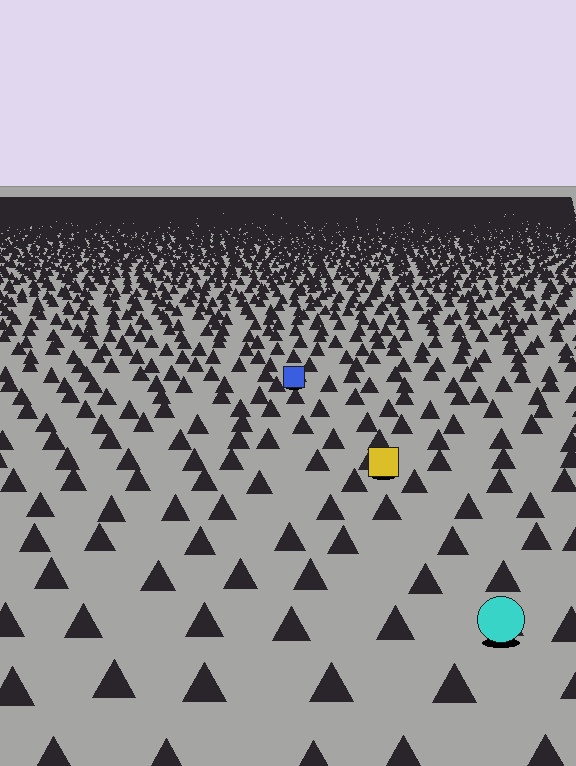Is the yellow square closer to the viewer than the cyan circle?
No. The cyan circle is closer — you can tell from the texture gradient: the ground texture is coarser near it.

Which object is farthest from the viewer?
The blue square is farthest from the viewer. It appears smaller and the ground texture around it is denser.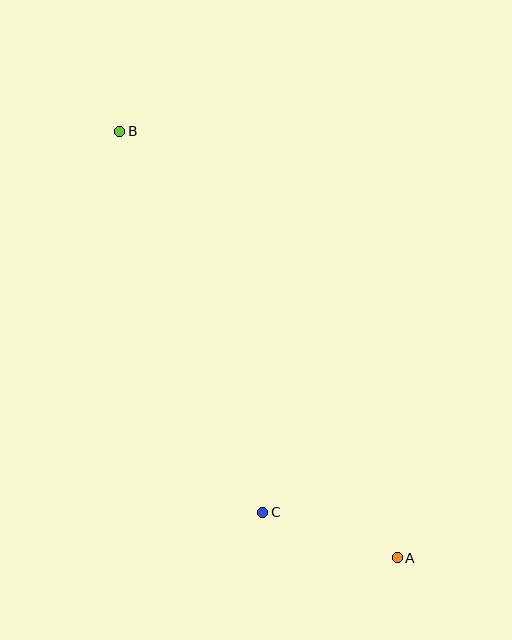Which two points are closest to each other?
Points A and C are closest to each other.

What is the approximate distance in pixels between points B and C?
The distance between B and C is approximately 407 pixels.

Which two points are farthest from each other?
Points A and B are farthest from each other.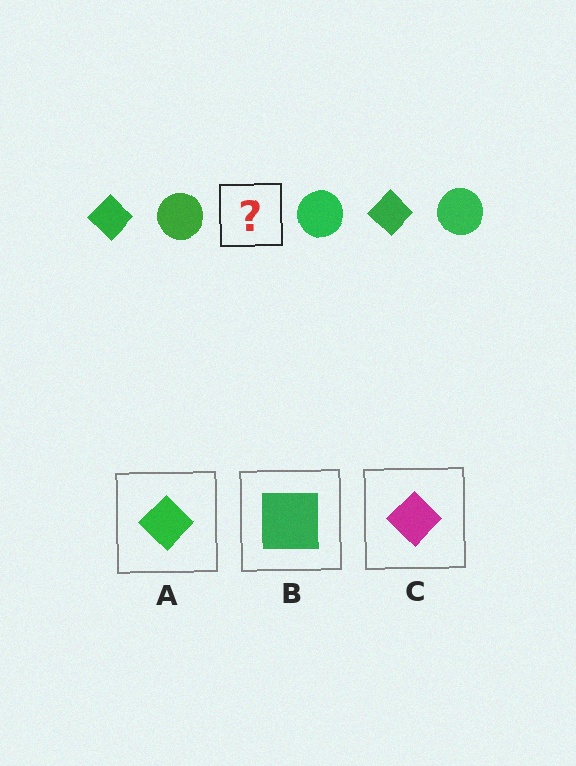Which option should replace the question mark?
Option A.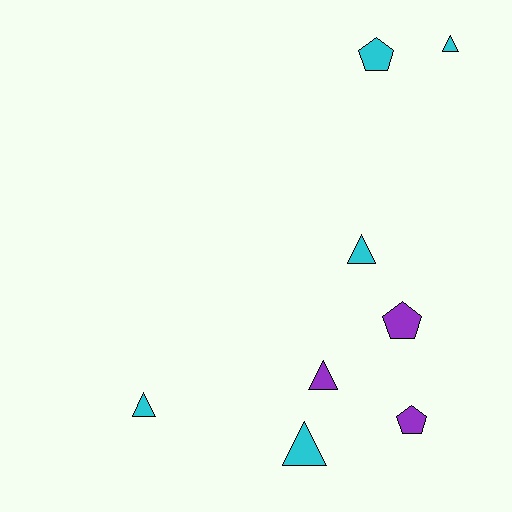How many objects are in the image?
There are 8 objects.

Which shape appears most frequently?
Triangle, with 5 objects.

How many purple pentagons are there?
There are 2 purple pentagons.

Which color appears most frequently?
Cyan, with 5 objects.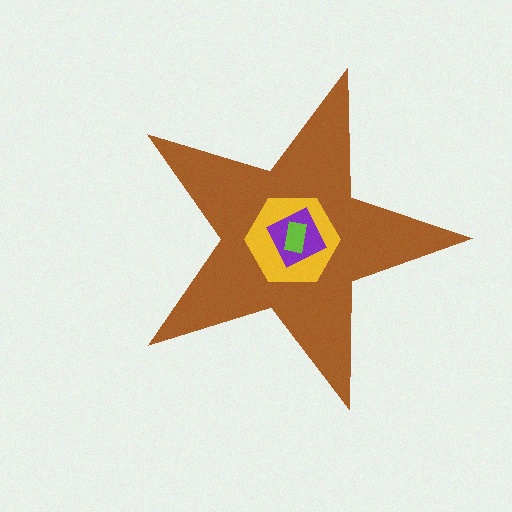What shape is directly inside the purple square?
The lime rectangle.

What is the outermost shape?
The brown star.